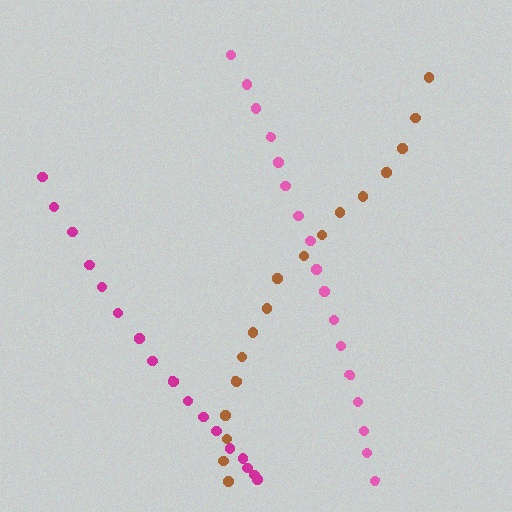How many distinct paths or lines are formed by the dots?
There are 3 distinct paths.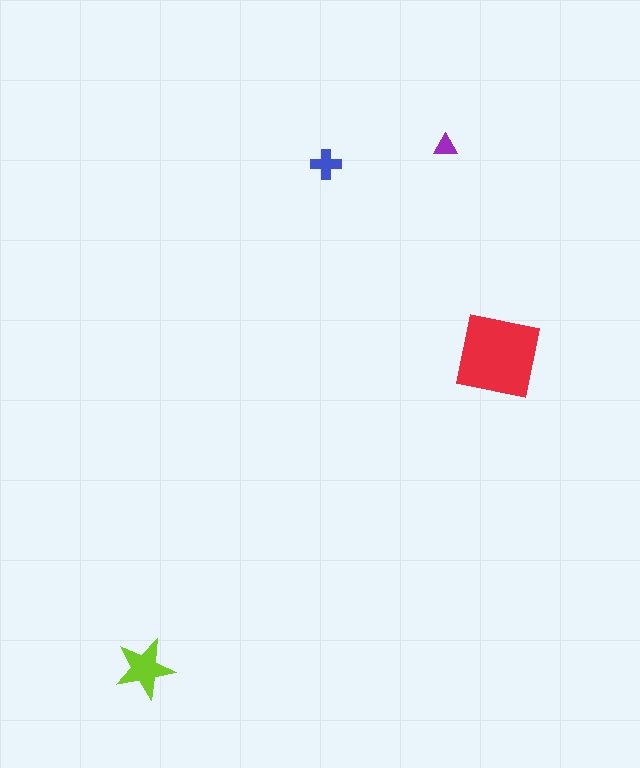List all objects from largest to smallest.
The red square, the lime star, the blue cross, the purple triangle.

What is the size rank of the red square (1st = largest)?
1st.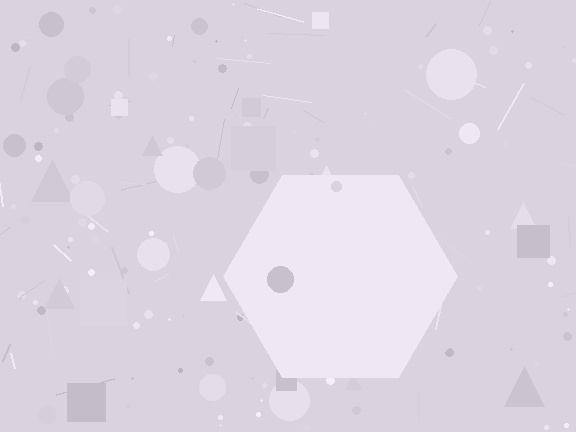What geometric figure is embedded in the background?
A hexagon is embedded in the background.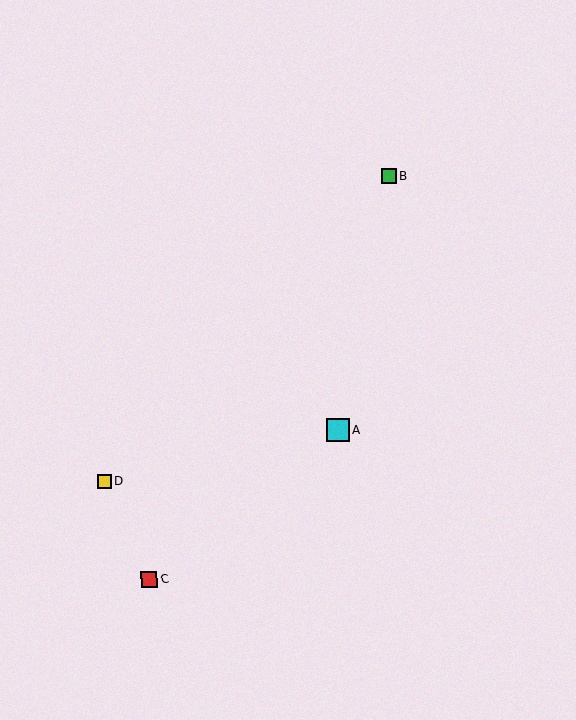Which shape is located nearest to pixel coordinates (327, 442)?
The cyan square (labeled A) at (338, 430) is nearest to that location.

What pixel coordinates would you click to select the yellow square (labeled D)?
Click at (104, 481) to select the yellow square D.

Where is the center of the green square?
The center of the green square is at (389, 176).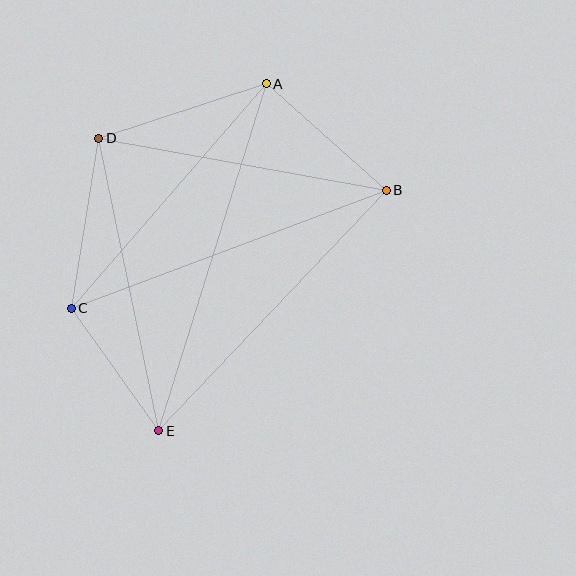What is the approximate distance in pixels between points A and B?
The distance between A and B is approximately 160 pixels.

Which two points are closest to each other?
Points C and E are closest to each other.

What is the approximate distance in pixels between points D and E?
The distance between D and E is approximately 299 pixels.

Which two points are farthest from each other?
Points A and E are farthest from each other.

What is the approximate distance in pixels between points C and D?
The distance between C and D is approximately 172 pixels.